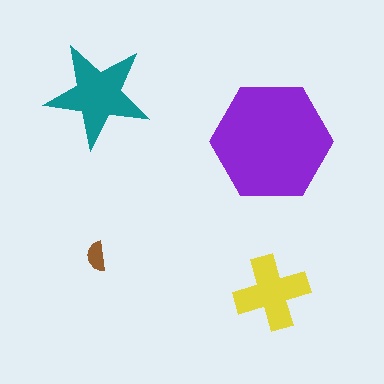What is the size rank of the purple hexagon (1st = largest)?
1st.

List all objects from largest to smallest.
The purple hexagon, the teal star, the yellow cross, the brown semicircle.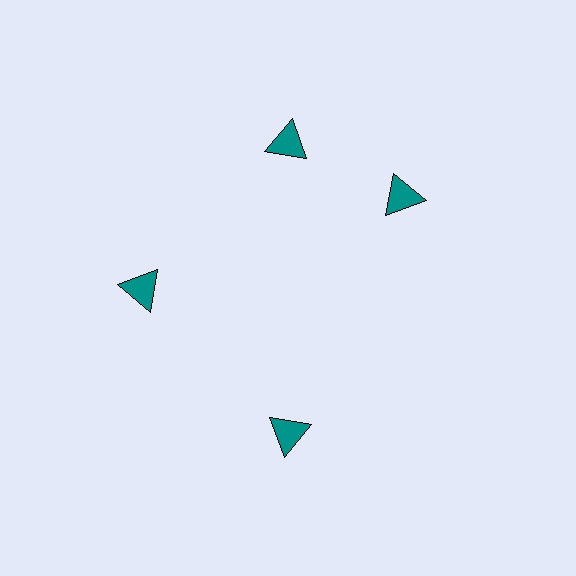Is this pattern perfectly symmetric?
No. The 4 teal triangles are arranged in a ring, but one element near the 3 o'clock position is rotated out of alignment along the ring, breaking the 4-fold rotational symmetry.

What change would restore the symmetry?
The symmetry would be restored by rotating it back into even spacing with its neighbors so that all 4 triangles sit at equal angles and equal distance from the center.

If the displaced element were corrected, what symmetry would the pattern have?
It would have 4-fold rotational symmetry — the pattern would map onto itself every 90 degrees.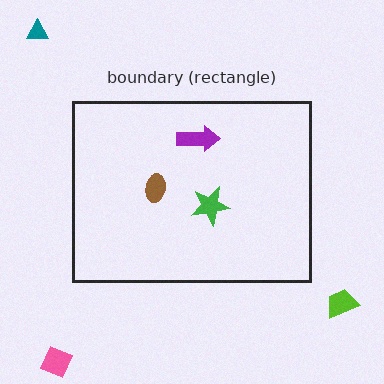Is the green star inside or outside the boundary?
Inside.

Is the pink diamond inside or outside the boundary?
Outside.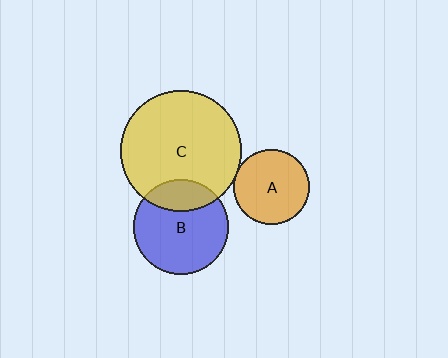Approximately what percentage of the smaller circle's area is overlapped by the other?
Approximately 5%.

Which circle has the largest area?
Circle C (yellow).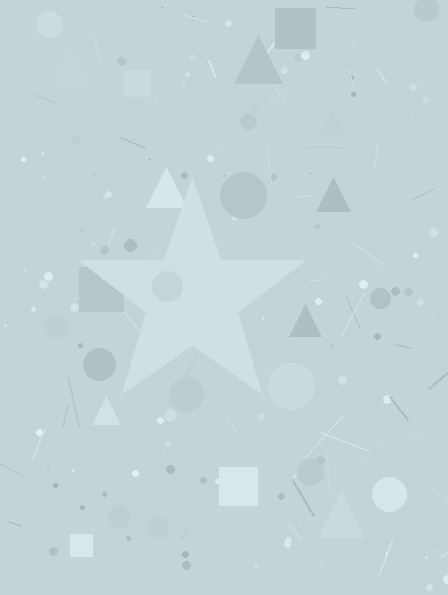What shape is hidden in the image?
A star is hidden in the image.